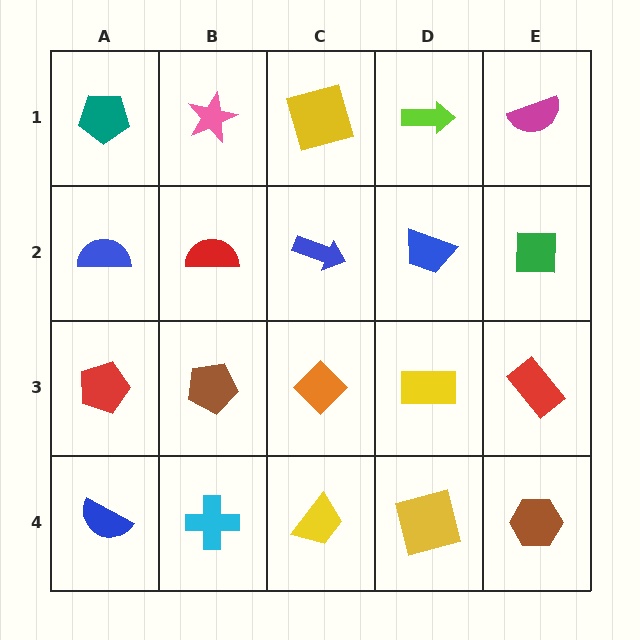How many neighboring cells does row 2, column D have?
4.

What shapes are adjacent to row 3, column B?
A red semicircle (row 2, column B), a cyan cross (row 4, column B), a red pentagon (row 3, column A), an orange diamond (row 3, column C).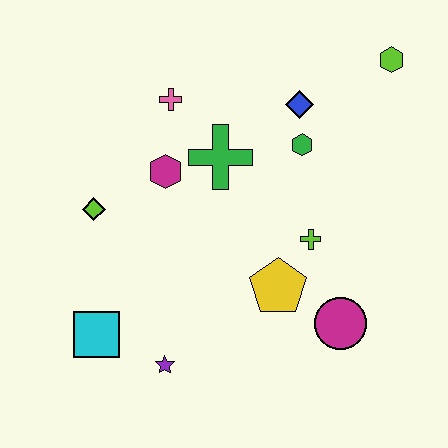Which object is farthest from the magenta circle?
The pink cross is farthest from the magenta circle.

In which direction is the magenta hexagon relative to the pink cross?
The magenta hexagon is below the pink cross.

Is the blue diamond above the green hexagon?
Yes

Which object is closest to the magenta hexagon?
The green cross is closest to the magenta hexagon.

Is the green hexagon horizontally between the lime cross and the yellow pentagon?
Yes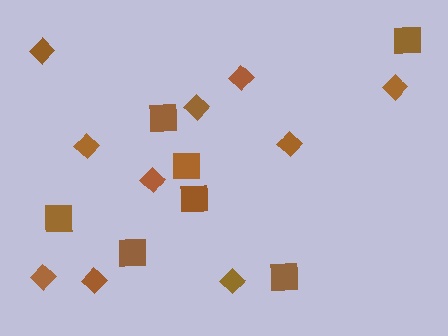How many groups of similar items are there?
There are 2 groups: one group of diamonds (10) and one group of squares (7).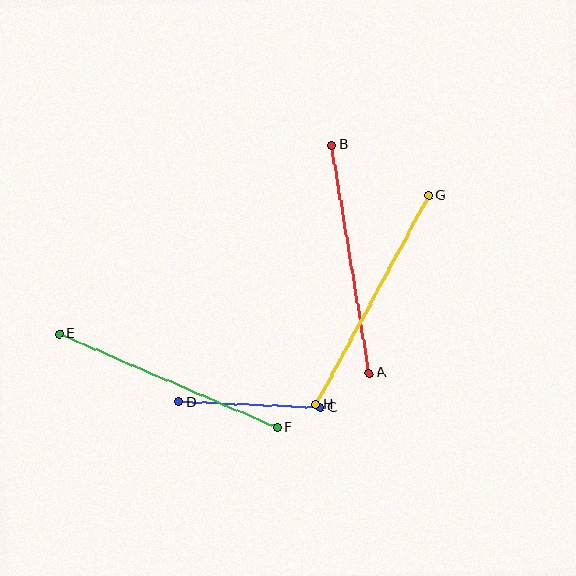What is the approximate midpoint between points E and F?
The midpoint is at approximately (168, 381) pixels.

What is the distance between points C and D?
The distance is approximately 142 pixels.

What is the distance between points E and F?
The distance is approximately 237 pixels.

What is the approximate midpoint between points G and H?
The midpoint is at approximately (372, 300) pixels.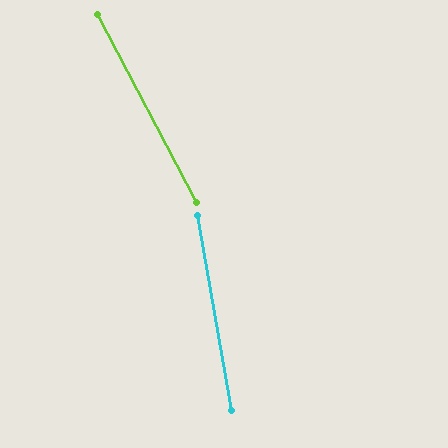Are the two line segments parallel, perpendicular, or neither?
Neither parallel nor perpendicular — they differ by about 18°.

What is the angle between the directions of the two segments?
Approximately 18 degrees.